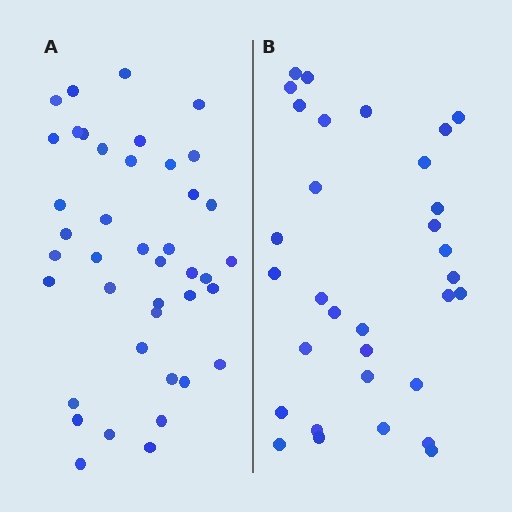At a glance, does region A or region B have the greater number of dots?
Region A (the left region) has more dots.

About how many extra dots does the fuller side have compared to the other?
Region A has roughly 8 or so more dots than region B.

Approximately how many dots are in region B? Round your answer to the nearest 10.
About 30 dots. (The exact count is 32, which rounds to 30.)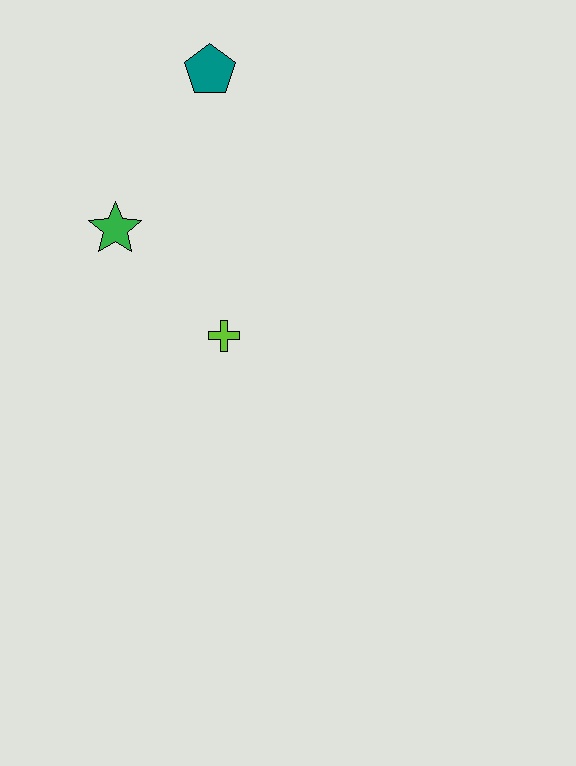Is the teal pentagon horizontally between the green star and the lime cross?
Yes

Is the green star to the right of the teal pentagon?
No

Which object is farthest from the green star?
The teal pentagon is farthest from the green star.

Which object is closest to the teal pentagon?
The green star is closest to the teal pentagon.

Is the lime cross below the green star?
Yes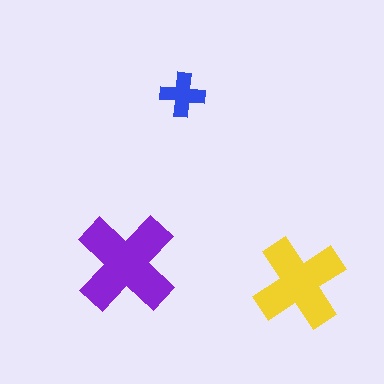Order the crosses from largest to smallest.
the purple one, the yellow one, the blue one.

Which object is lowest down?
The yellow cross is bottommost.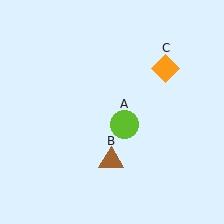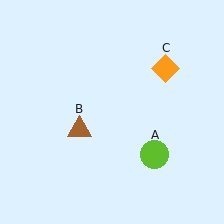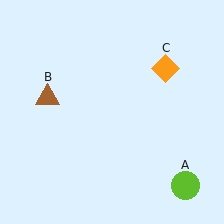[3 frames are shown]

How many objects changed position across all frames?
2 objects changed position: lime circle (object A), brown triangle (object B).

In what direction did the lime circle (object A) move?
The lime circle (object A) moved down and to the right.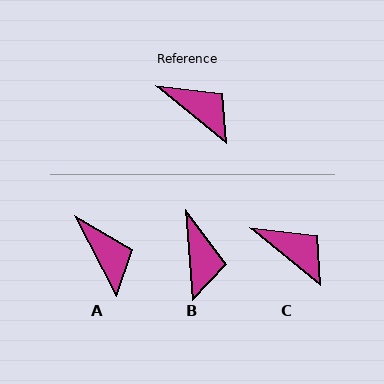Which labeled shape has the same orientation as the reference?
C.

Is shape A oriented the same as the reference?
No, it is off by about 24 degrees.